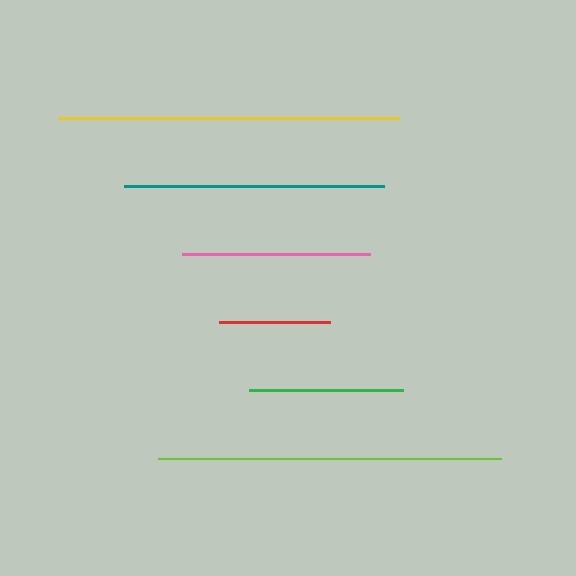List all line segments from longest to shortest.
From longest to shortest: lime, yellow, teal, pink, green, red.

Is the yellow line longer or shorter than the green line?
The yellow line is longer than the green line.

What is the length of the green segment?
The green segment is approximately 154 pixels long.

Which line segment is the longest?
The lime line is the longest at approximately 343 pixels.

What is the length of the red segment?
The red segment is approximately 112 pixels long.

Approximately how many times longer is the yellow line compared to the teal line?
The yellow line is approximately 1.3 times the length of the teal line.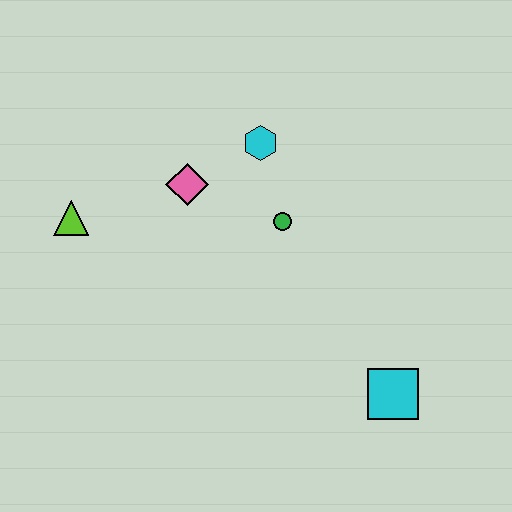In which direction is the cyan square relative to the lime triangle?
The cyan square is to the right of the lime triangle.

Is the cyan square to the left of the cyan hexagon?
No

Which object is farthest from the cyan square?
The lime triangle is farthest from the cyan square.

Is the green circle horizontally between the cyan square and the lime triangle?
Yes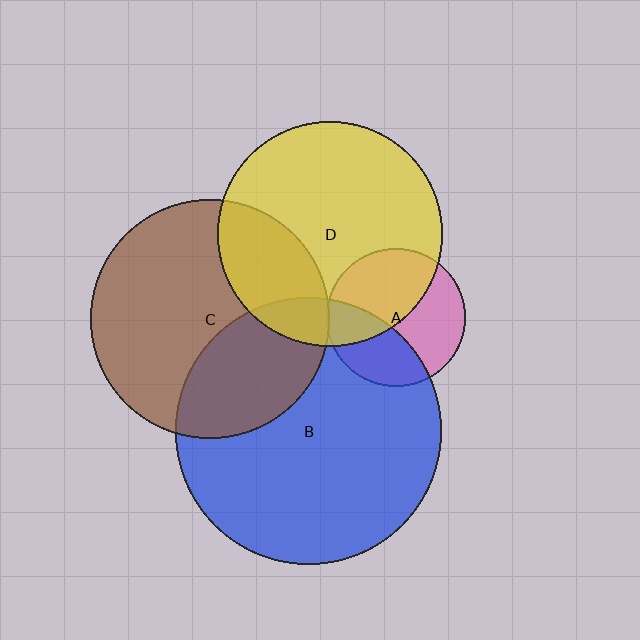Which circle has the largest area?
Circle B (blue).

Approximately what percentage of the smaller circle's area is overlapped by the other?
Approximately 25%.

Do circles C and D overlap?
Yes.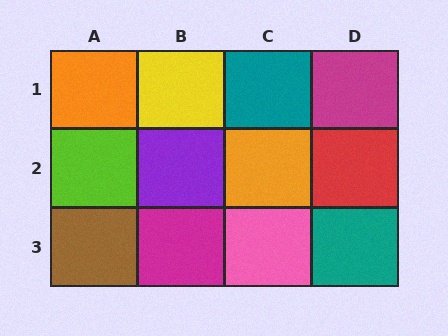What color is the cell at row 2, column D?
Red.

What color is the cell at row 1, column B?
Yellow.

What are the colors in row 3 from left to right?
Brown, magenta, pink, teal.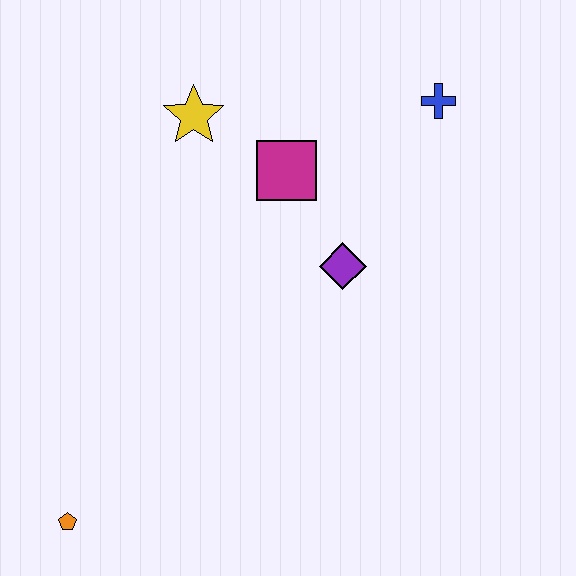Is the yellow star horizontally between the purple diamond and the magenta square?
No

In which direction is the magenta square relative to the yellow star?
The magenta square is to the right of the yellow star.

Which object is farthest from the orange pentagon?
The blue cross is farthest from the orange pentagon.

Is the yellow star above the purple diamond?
Yes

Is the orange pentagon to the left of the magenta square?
Yes